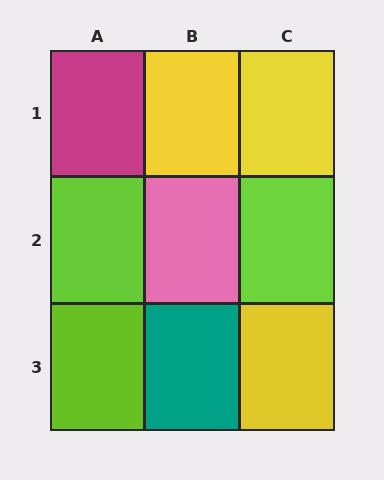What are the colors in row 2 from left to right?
Lime, pink, lime.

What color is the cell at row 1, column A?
Magenta.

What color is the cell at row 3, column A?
Lime.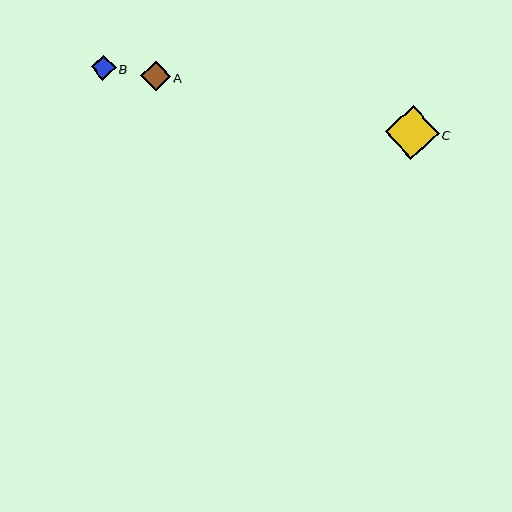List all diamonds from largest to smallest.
From largest to smallest: C, A, B.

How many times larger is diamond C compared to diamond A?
Diamond C is approximately 1.8 times the size of diamond A.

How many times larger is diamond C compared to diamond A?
Diamond C is approximately 1.8 times the size of diamond A.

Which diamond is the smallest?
Diamond B is the smallest with a size of approximately 25 pixels.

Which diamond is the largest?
Diamond C is the largest with a size of approximately 54 pixels.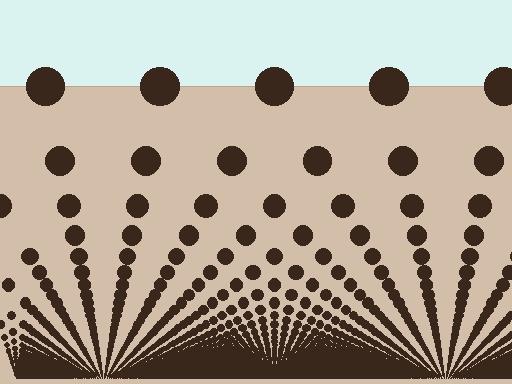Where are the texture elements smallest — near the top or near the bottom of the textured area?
Near the bottom.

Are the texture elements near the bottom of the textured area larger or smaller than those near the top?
Smaller. The gradient is inverted — elements near the bottom are smaller and denser.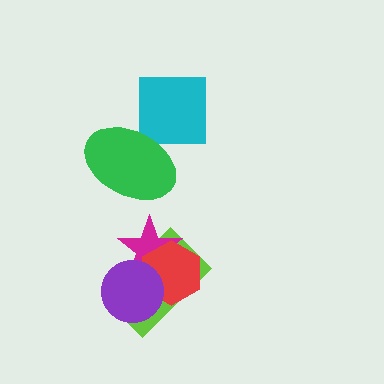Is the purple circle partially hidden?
No, no other shape covers it.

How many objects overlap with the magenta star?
3 objects overlap with the magenta star.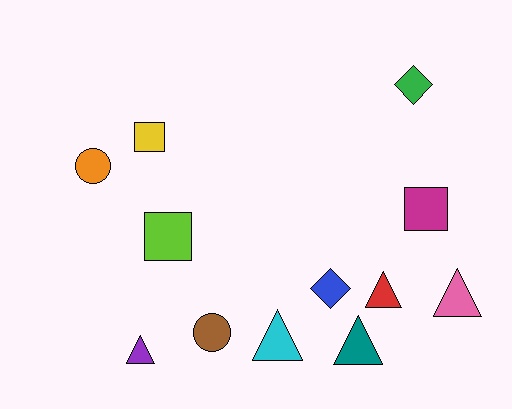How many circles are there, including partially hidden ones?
There are 2 circles.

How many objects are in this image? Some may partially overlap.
There are 12 objects.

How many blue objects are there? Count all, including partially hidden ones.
There is 1 blue object.